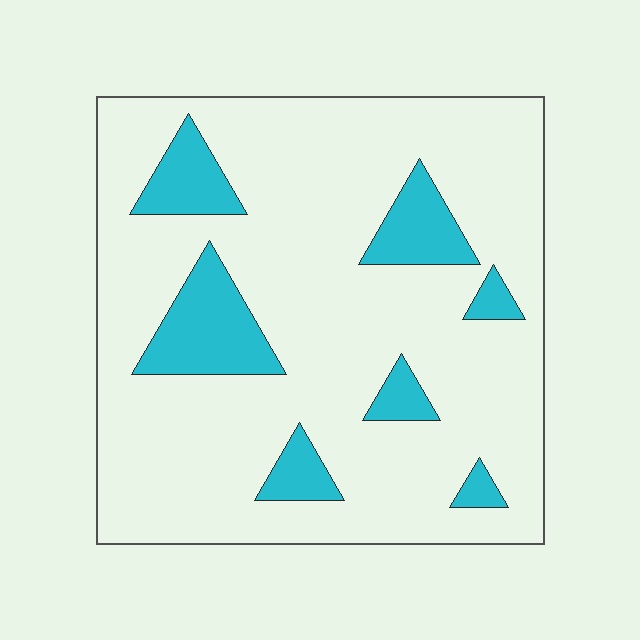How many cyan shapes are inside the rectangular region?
7.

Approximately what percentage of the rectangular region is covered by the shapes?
Approximately 15%.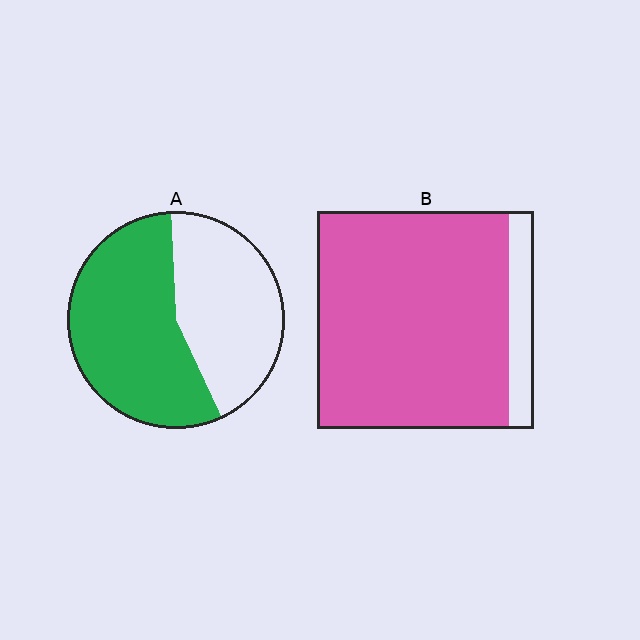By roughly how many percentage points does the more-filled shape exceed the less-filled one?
By roughly 30 percentage points (B over A).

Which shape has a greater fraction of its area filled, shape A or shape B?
Shape B.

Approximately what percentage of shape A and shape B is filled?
A is approximately 55% and B is approximately 90%.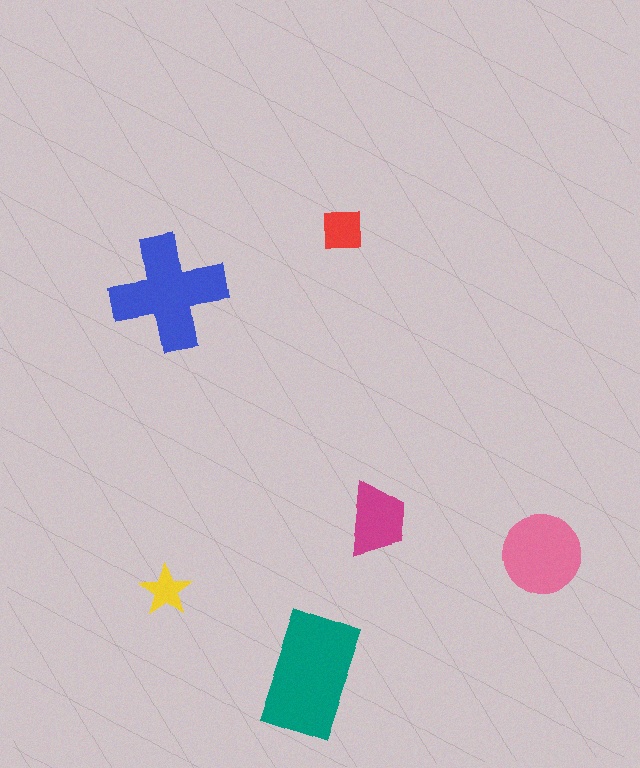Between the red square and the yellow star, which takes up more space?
The red square.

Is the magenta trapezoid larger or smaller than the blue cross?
Smaller.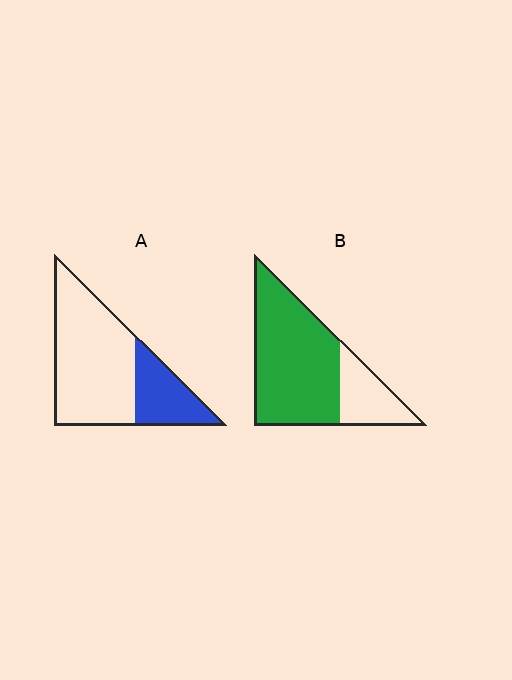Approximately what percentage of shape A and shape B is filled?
A is approximately 30% and B is approximately 75%.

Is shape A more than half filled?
No.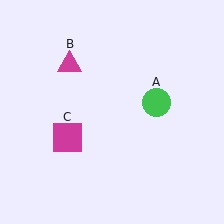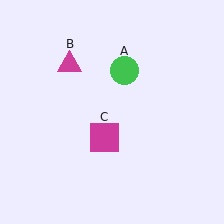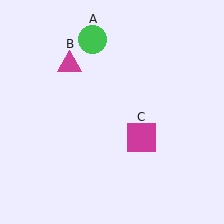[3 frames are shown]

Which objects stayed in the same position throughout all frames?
Magenta triangle (object B) remained stationary.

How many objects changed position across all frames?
2 objects changed position: green circle (object A), magenta square (object C).